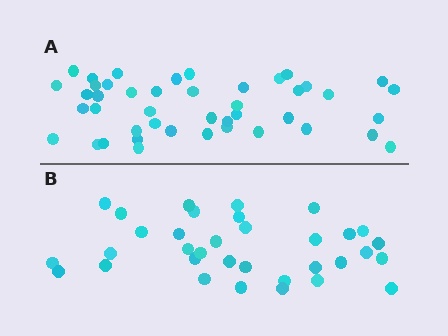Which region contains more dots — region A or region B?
Region A (the top region) has more dots.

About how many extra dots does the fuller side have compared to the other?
Region A has roughly 10 or so more dots than region B.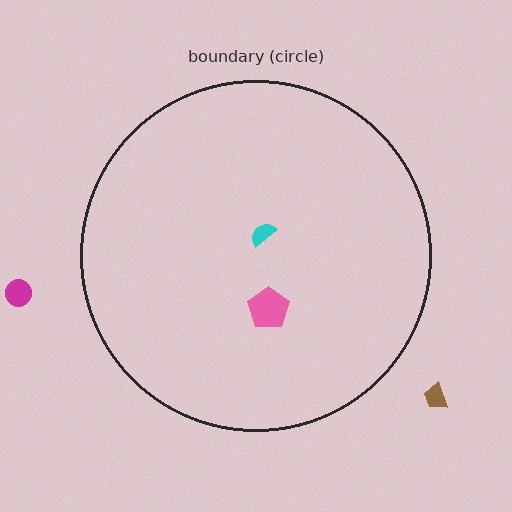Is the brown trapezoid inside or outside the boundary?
Outside.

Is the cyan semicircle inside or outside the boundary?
Inside.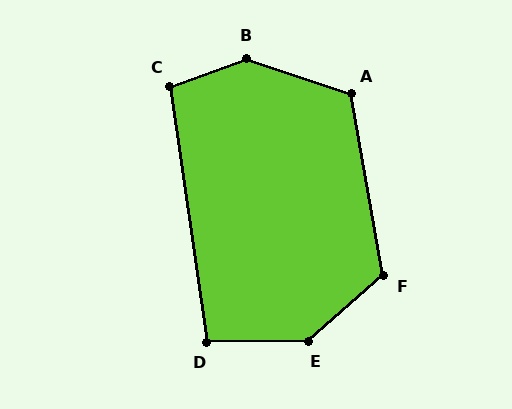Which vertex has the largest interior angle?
B, at approximately 142 degrees.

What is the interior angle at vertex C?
Approximately 102 degrees (obtuse).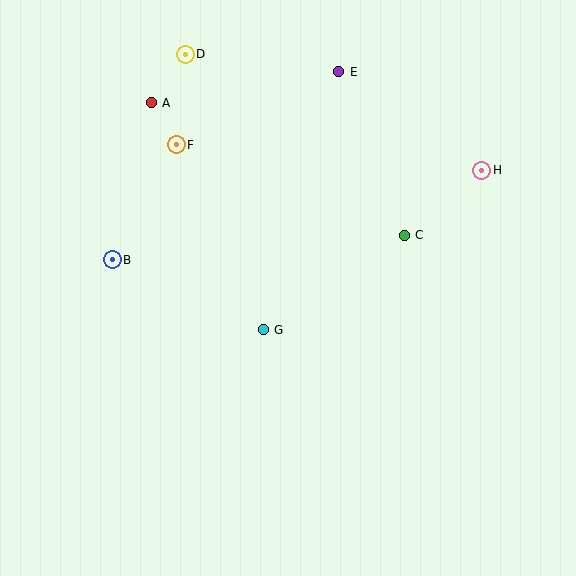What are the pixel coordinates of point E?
Point E is at (339, 72).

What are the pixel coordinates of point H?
Point H is at (482, 170).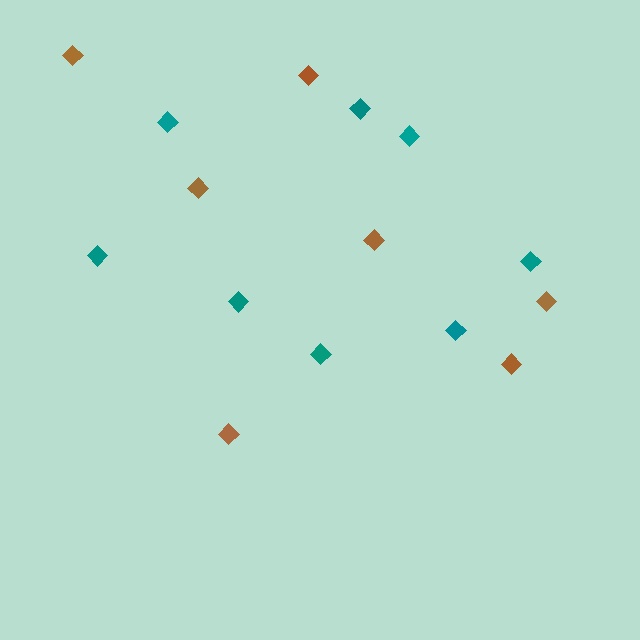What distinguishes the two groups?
There are 2 groups: one group of teal diamonds (8) and one group of brown diamonds (7).